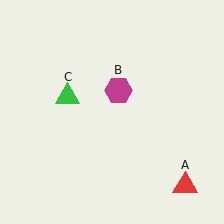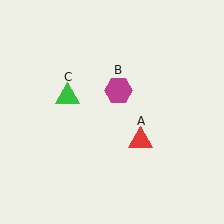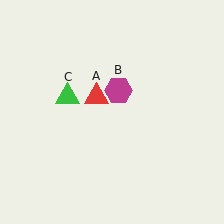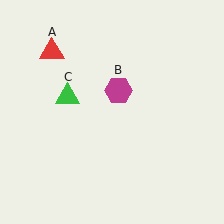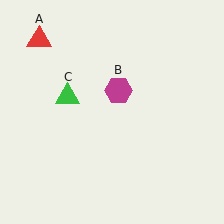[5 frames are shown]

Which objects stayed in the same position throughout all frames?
Magenta hexagon (object B) and green triangle (object C) remained stationary.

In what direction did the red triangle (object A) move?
The red triangle (object A) moved up and to the left.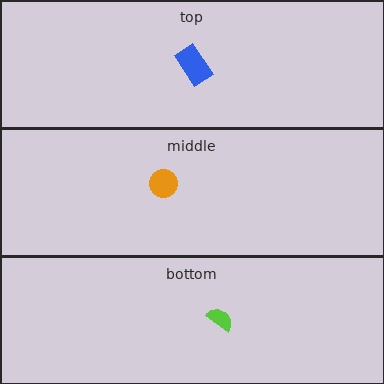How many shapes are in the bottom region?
1.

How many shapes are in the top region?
1.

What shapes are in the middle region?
The orange circle.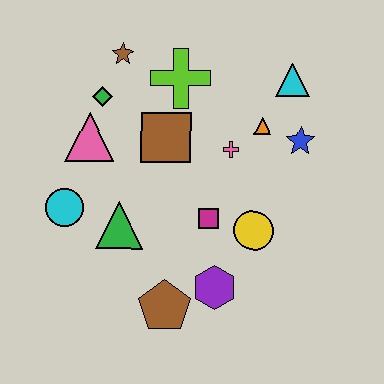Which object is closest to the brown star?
The green diamond is closest to the brown star.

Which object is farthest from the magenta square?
The brown star is farthest from the magenta square.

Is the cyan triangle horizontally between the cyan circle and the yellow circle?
No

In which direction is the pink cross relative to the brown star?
The pink cross is to the right of the brown star.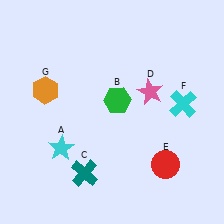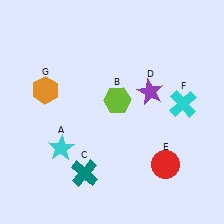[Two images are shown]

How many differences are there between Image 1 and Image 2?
There are 2 differences between the two images.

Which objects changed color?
B changed from green to lime. D changed from pink to purple.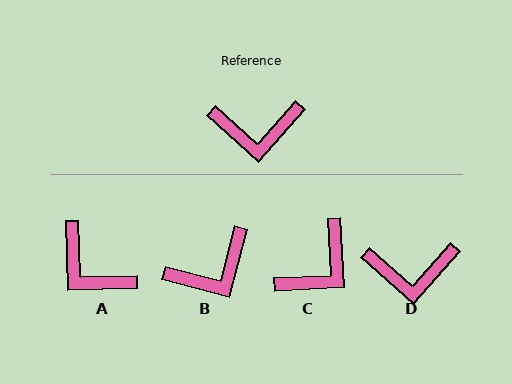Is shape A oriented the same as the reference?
No, it is off by about 47 degrees.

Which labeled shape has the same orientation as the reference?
D.